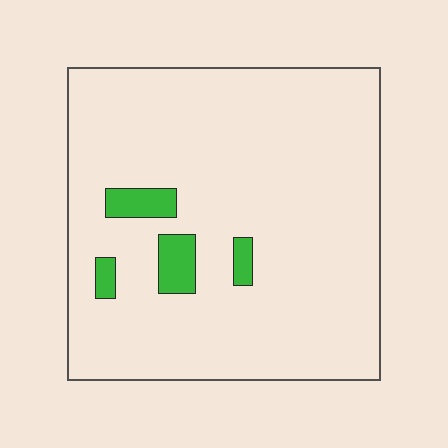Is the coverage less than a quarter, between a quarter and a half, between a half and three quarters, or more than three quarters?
Less than a quarter.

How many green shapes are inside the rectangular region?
4.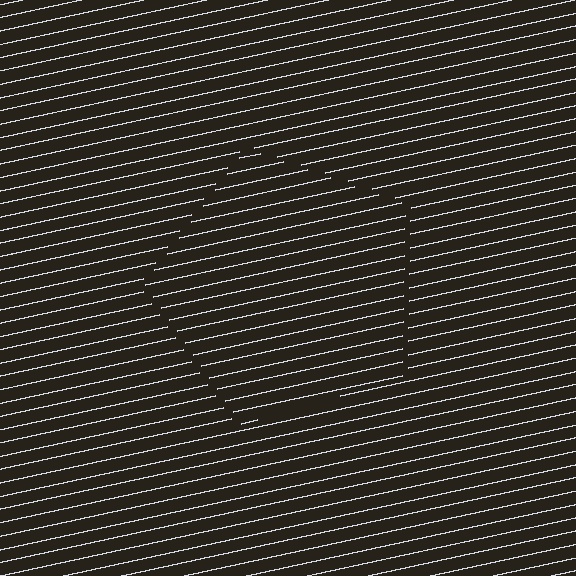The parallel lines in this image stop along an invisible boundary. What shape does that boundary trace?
An illusory pentagon. The interior of the shape contains the same grating, shifted by half a period — the contour is defined by the phase discontinuity where line-ends from the inner and outer gratings abut.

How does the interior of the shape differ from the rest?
The interior of the shape contains the same grating, shifted by half a period — the contour is defined by the phase discontinuity where line-ends from the inner and outer gratings abut.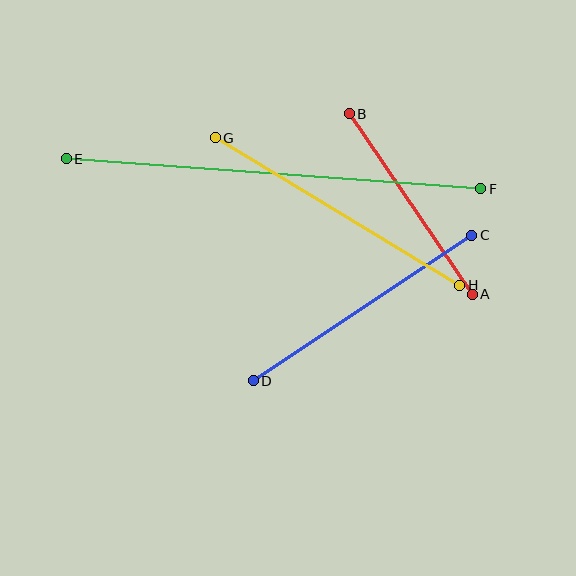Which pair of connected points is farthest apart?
Points E and F are farthest apart.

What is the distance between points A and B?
The distance is approximately 219 pixels.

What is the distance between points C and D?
The distance is approximately 263 pixels.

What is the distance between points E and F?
The distance is approximately 416 pixels.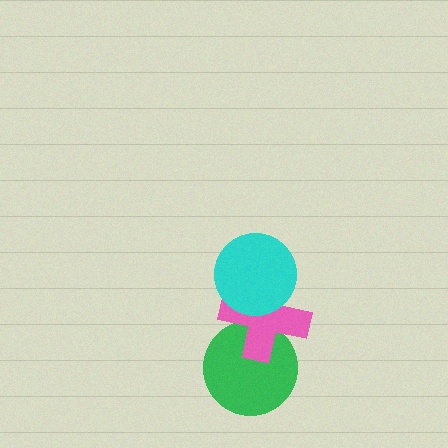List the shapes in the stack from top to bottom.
From top to bottom: the cyan circle, the pink cross, the green circle.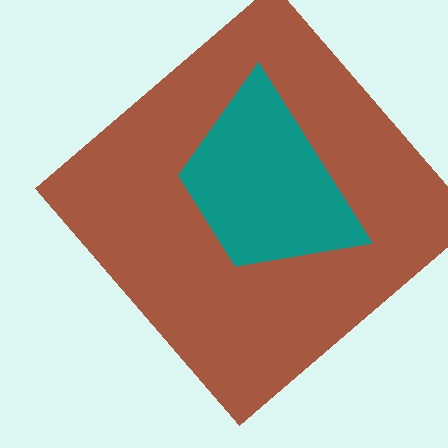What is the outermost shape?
The brown diamond.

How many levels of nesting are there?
2.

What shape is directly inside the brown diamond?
The teal trapezoid.